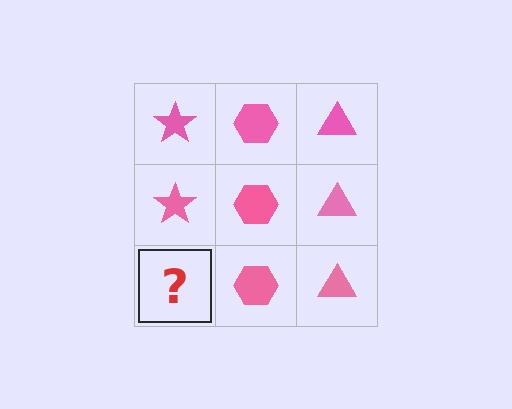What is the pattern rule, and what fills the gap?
The rule is that each column has a consistent shape. The gap should be filled with a pink star.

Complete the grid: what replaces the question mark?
The question mark should be replaced with a pink star.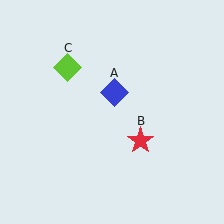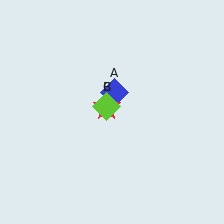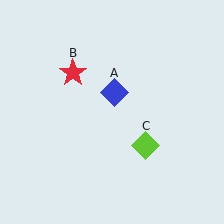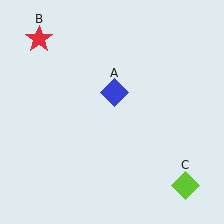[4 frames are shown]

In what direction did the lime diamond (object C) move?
The lime diamond (object C) moved down and to the right.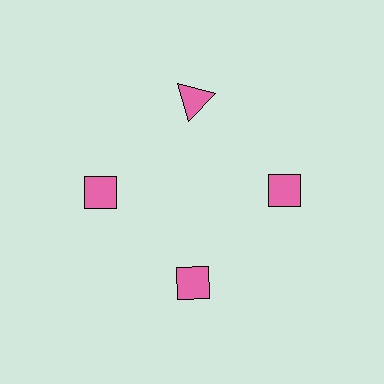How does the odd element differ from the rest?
It has a different shape: triangle instead of diamond.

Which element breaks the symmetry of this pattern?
The pink triangle at roughly the 12 o'clock position breaks the symmetry. All other shapes are pink diamonds.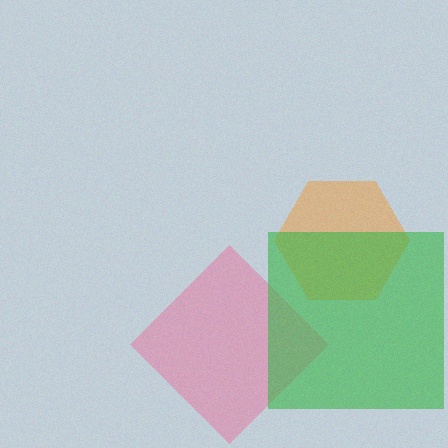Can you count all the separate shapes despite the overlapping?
Yes, there are 3 separate shapes.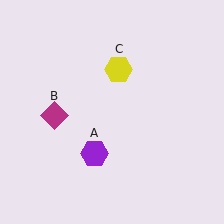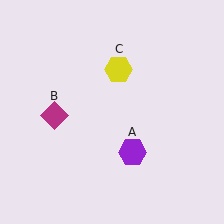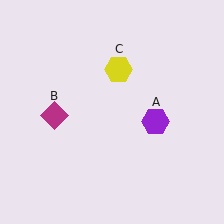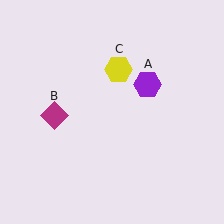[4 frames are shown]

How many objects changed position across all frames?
1 object changed position: purple hexagon (object A).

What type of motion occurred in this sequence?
The purple hexagon (object A) rotated counterclockwise around the center of the scene.